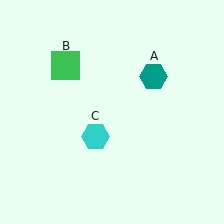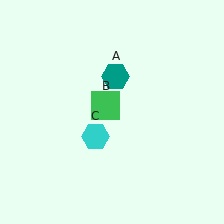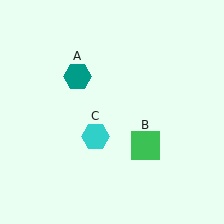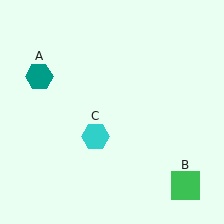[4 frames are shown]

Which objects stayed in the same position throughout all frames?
Cyan hexagon (object C) remained stationary.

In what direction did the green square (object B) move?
The green square (object B) moved down and to the right.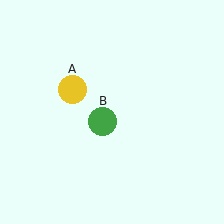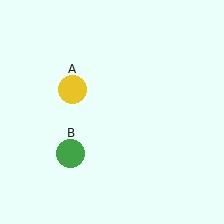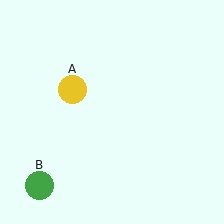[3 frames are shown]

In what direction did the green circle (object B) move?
The green circle (object B) moved down and to the left.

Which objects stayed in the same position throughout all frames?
Yellow circle (object A) remained stationary.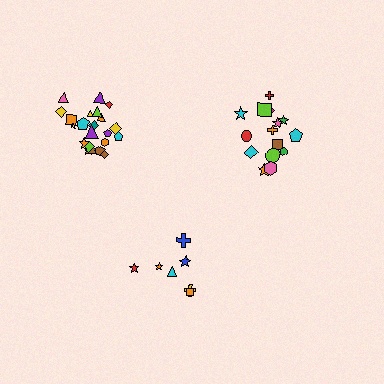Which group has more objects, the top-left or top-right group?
The top-left group.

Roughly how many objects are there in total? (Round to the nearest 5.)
Roughly 45 objects in total.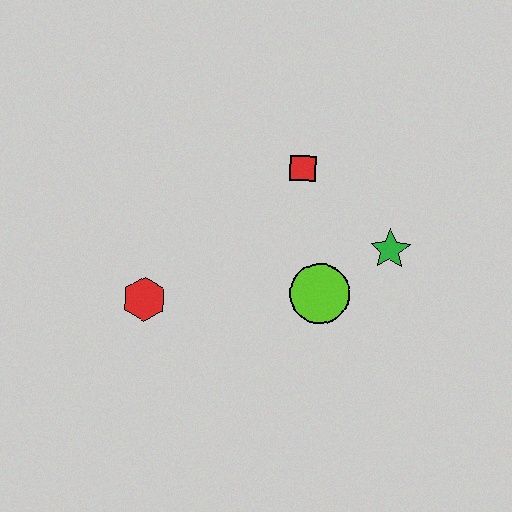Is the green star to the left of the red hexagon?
No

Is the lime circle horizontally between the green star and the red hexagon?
Yes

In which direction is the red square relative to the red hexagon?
The red square is to the right of the red hexagon.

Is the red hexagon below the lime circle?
Yes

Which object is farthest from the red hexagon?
The green star is farthest from the red hexagon.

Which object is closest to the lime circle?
The green star is closest to the lime circle.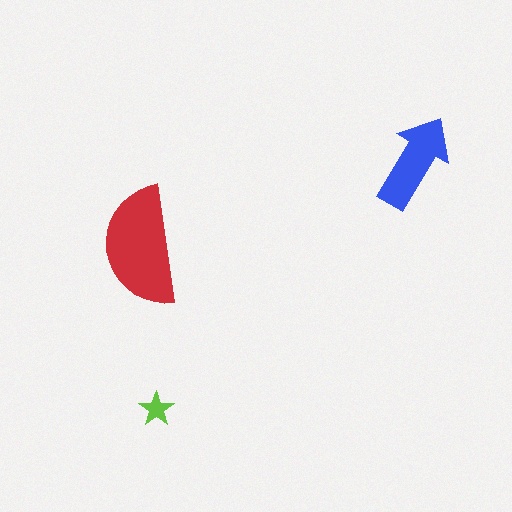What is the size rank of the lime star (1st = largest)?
3rd.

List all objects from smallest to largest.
The lime star, the blue arrow, the red semicircle.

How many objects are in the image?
There are 3 objects in the image.